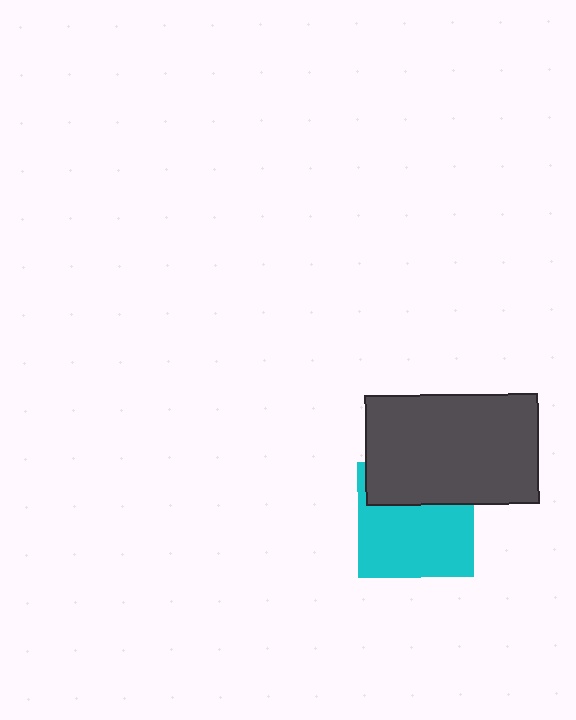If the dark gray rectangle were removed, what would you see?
You would see the complete cyan square.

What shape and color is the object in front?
The object in front is a dark gray rectangle.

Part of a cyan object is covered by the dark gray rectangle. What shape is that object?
It is a square.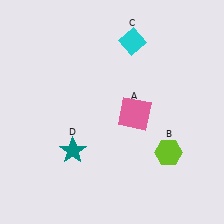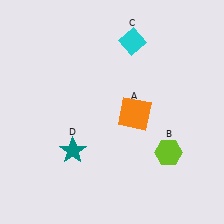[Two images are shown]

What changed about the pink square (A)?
In Image 1, A is pink. In Image 2, it changed to orange.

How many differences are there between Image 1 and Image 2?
There is 1 difference between the two images.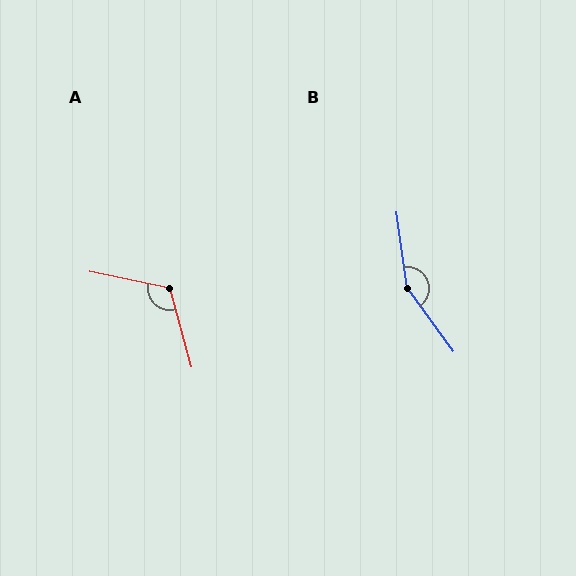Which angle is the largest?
B, at approximately 152 degrees.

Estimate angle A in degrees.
Approximately 117 degrees.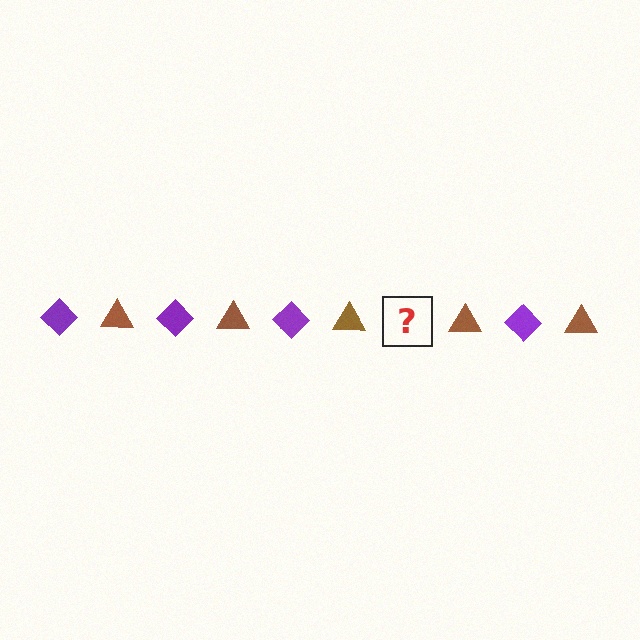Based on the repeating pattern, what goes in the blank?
The blank should be a purple diamond.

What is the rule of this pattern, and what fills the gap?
The rule is that the pattern alternates between purple diamond and brown triangle. The gap should be filled with a purple diamond.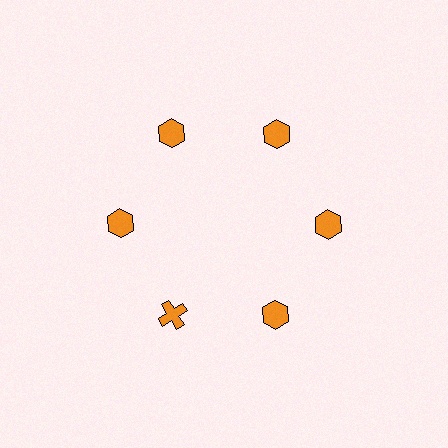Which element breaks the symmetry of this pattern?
The orange cross at roughly the 7 o'clock position breaks the symmetry. All other shapes are orange hexagons.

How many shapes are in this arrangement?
There are 6 shapes arranged in a ring pattern.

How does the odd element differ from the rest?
It has a different shape: cross instead of hexagon.